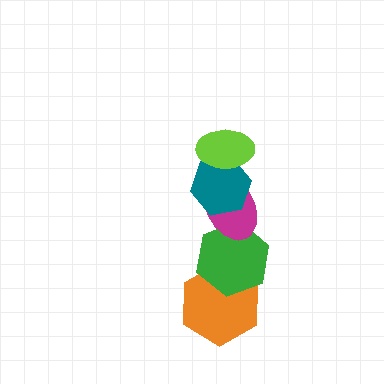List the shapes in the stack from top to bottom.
From top to bottom: the lime ellipse, the teal hexagon, the magenta ellipse, the green hexagon, the orange hexagon.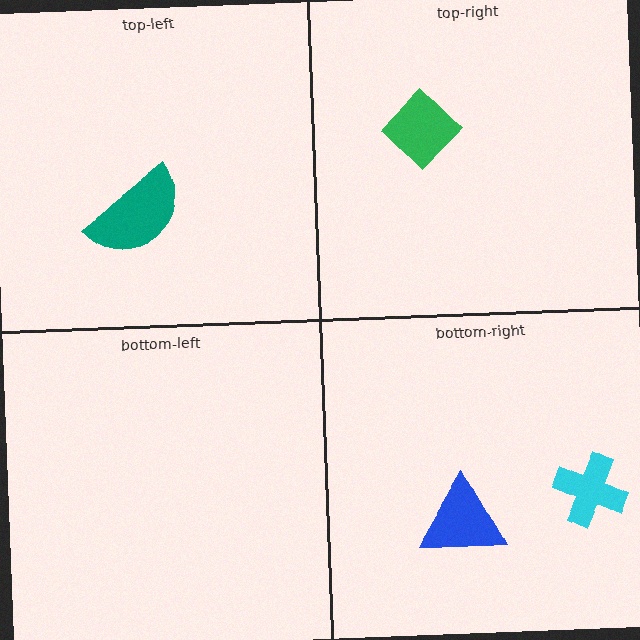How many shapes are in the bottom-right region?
2.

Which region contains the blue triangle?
The bottom-right region.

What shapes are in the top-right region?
The green diamond.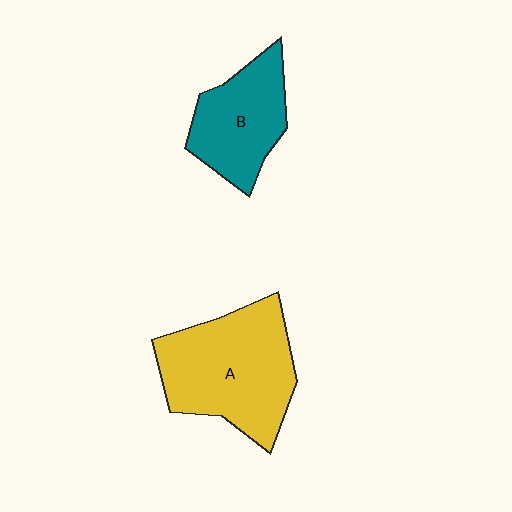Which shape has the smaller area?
Shape B (teal).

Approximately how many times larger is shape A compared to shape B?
Approximately 1.5 times.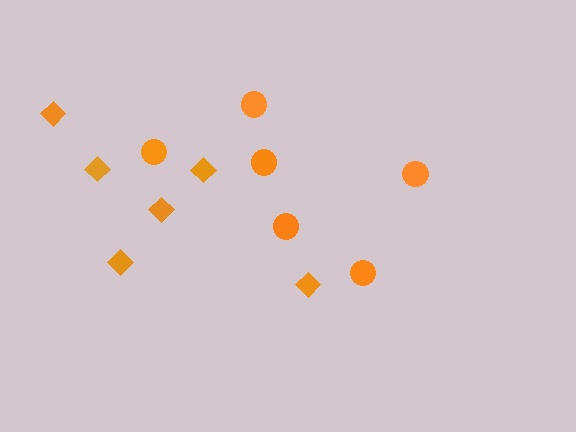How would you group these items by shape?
There are 2 groups: one group of diamonds (6) and one group of circles (6).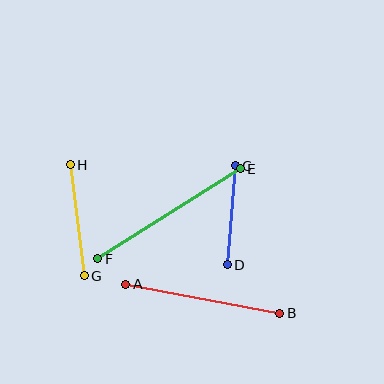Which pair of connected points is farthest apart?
Points E and F are farthest apart.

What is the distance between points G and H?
The distance is approximately 112 pixels.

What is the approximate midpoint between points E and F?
The midpoint is at approximately (169, 214) pixels.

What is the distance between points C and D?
The distance is approximately 99 pixels.